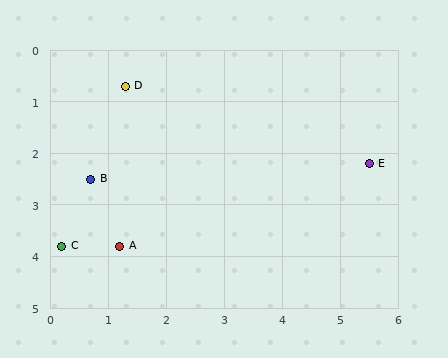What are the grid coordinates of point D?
Point D is at approximately (1.3, 0.7).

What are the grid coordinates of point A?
Point A is at approximately (1.2, 3.8).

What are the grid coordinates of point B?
Point B is at approximately (0.7, 2.5).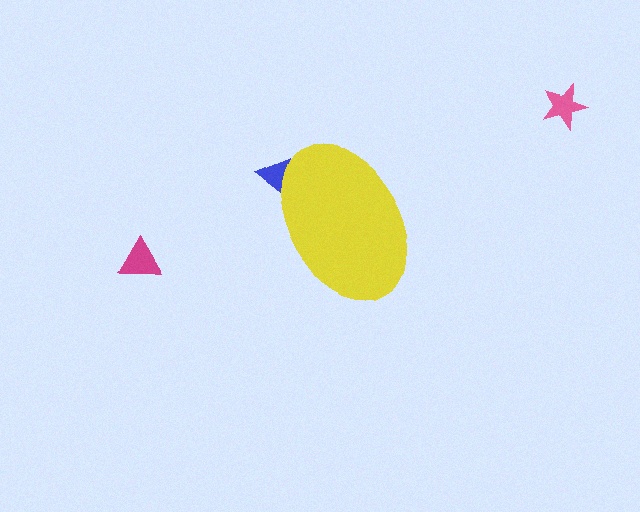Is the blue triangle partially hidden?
Yes, the blue triangle is partially hidden behind the yellow ellipse.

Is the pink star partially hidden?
No, the pink star is fully visible.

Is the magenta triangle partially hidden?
No, the magenta triangle is fully visible.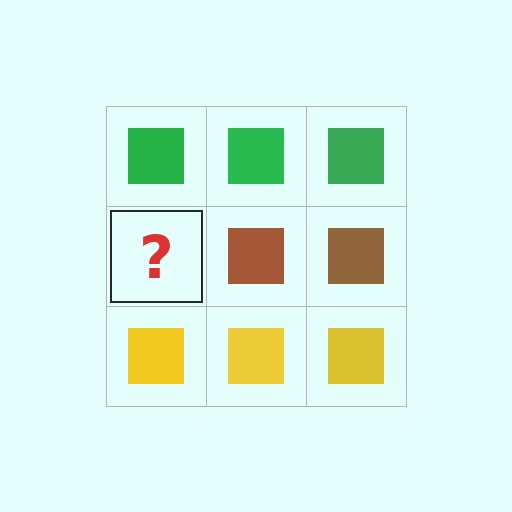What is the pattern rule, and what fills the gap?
The rule is that each row has a consistent color. The gap should be filled with a brown square.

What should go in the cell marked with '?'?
The missing cell should contain a brown square.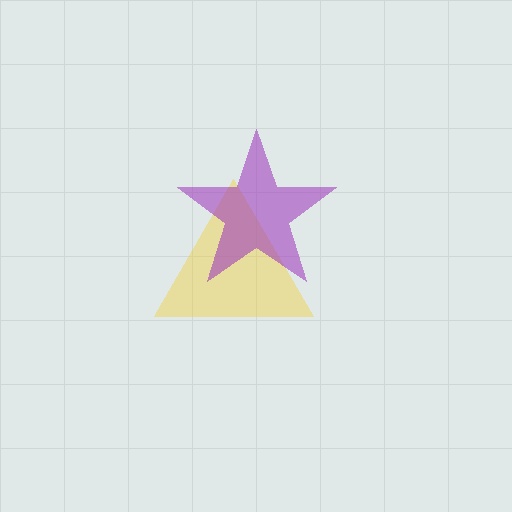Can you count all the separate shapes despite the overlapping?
Yes, there are 2 separate shapes.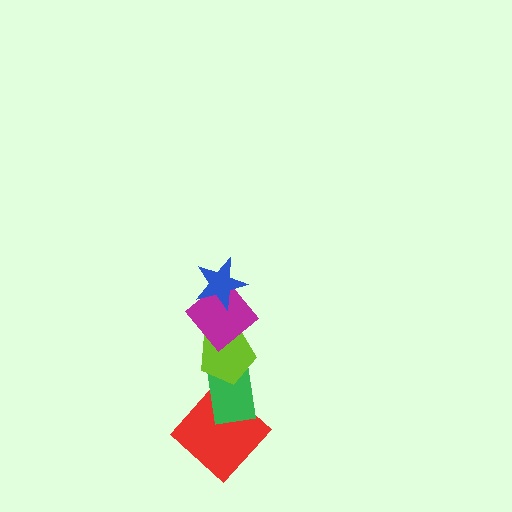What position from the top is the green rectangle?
The green rectangle is 4th from the top.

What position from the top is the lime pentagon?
The lime pentagon is 3rd from the top.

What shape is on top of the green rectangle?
The lime pentagon is on top of the green rectangle.